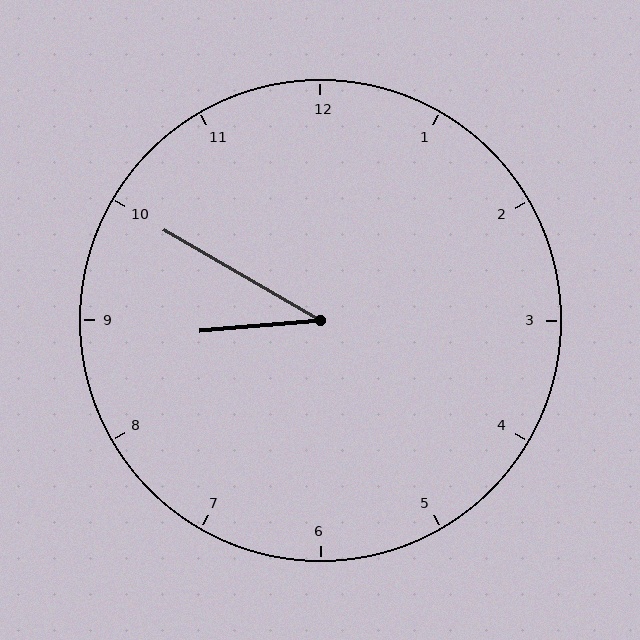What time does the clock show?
8:50.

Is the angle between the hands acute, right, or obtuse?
It is acute.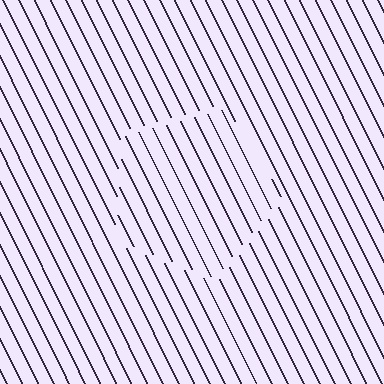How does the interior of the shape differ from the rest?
The interior of the shape contains the same grating, shifted by half a period — the contour is defined by the phase discontinuity where line-ends from the inner and outer gratings abut.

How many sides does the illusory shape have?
5 sides — the line-ends trace a pentagon.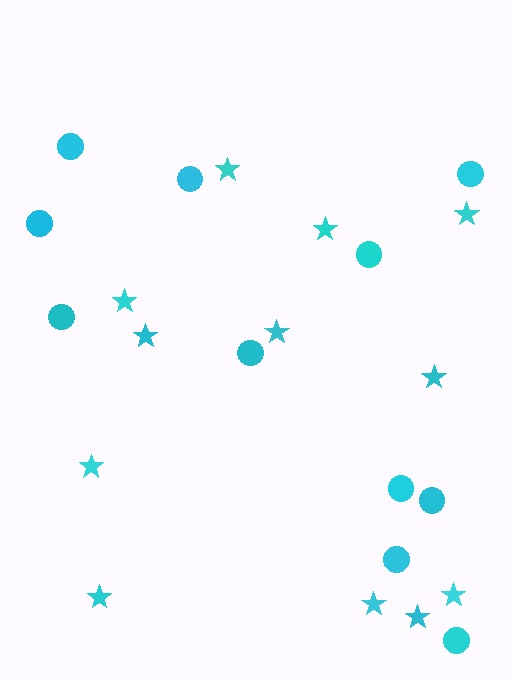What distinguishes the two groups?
There are 2 groups: one group of circles (11) and one group of stars (12).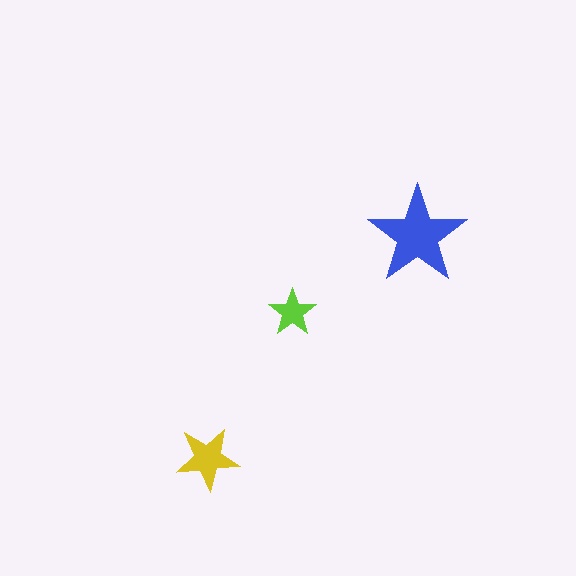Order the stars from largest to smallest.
the blue one, the yellow one, the lime one.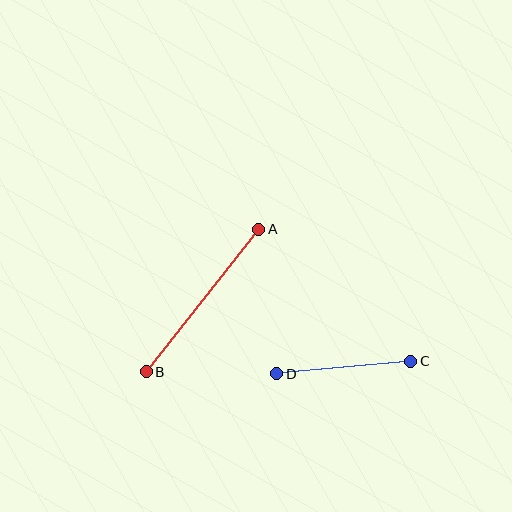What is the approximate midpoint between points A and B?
The midpoint is at approximately (202, 300) pixels.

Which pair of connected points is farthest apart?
Points A and B are farthest apart.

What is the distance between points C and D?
The distance is approximately 135 pixels.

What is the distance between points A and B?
The distance is approximately 182 pixels.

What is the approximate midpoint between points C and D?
The midpoint is at approximately (344, 367) pixels.